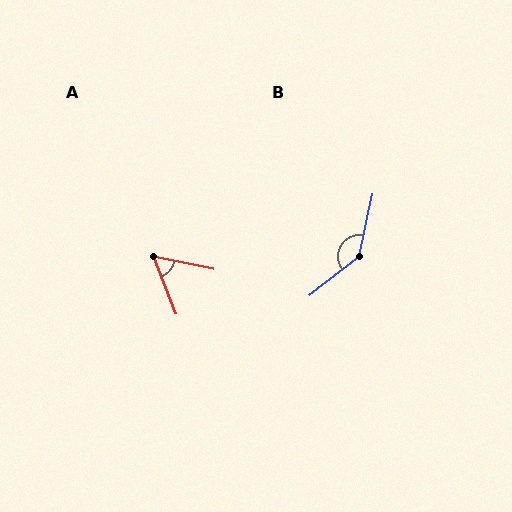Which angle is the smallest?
A, at approximately 57 degrees.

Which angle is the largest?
B, at approximately 141 degrees.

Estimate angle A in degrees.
Approximately 57 degrees.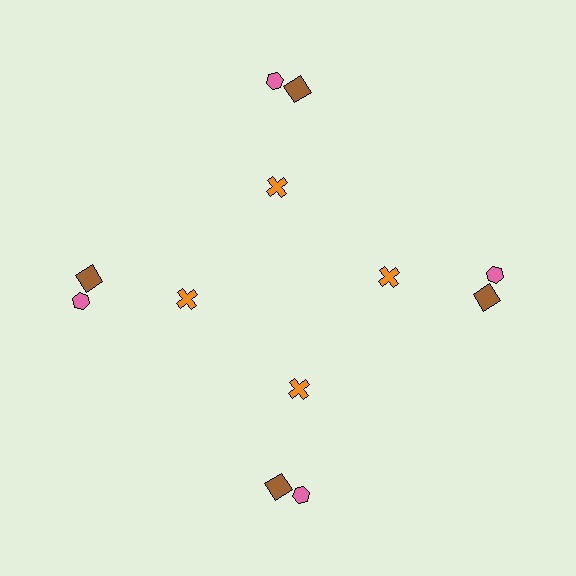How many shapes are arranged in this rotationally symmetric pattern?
There are 12 shapes, arranged in 4 groups of 3.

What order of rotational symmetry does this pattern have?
This pattern has 4-fold rotational symmetry.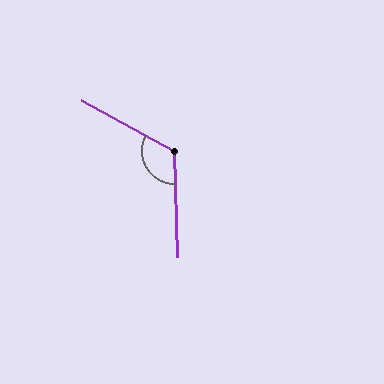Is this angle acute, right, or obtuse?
It is obtuse.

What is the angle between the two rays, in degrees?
Approximately 120 degrees.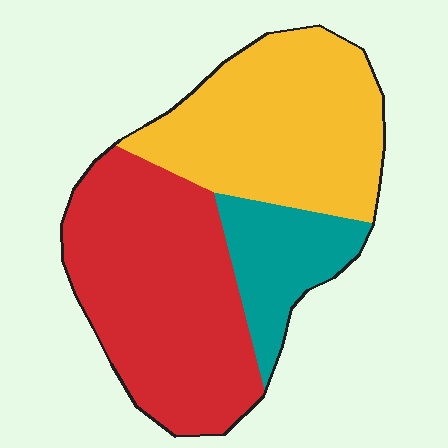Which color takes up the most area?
Red, at roughly 45%.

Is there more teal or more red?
Red.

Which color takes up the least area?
Teal, at roughly 15%.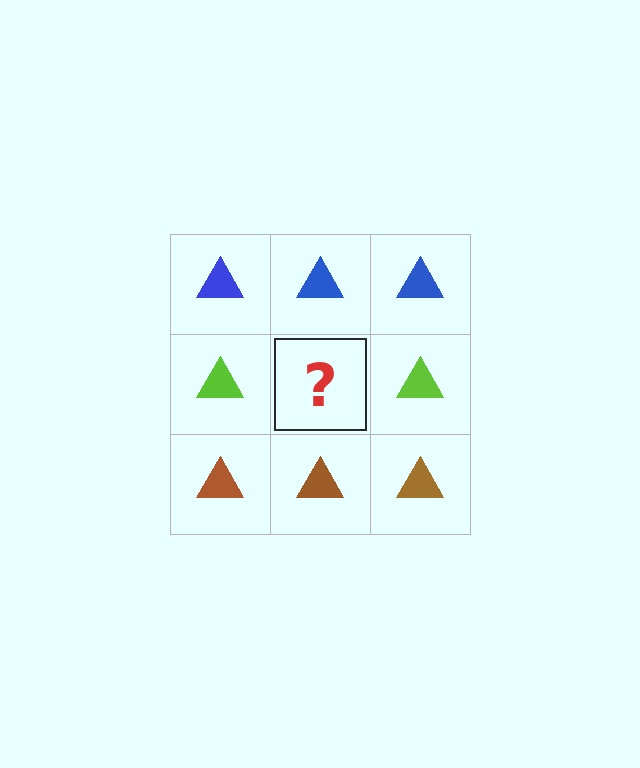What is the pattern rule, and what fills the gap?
The rule is that each row has a consistent color. The gap should be filled with a lime triangle.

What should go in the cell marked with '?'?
The missing cell should contain a lime triangle.